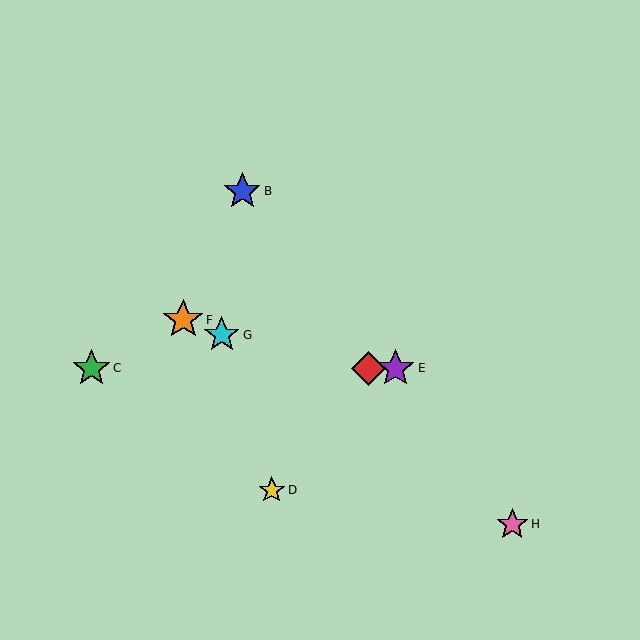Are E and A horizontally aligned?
Yes, both are at y≈368.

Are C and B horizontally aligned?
No, C is at y≈368 and B is at y≈191.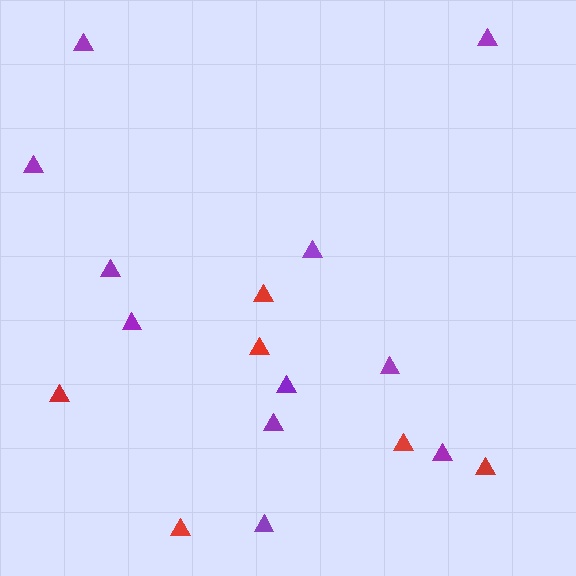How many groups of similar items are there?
There are 2 groups: one group of red triangles (6) and one group of purple triangles (11).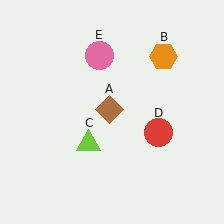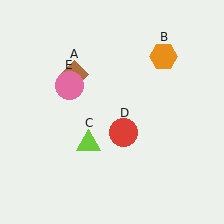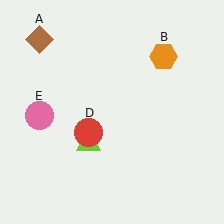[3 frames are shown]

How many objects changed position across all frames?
3 objects changed position: brown diamond (object A), red circle (object D), pink circle (object E).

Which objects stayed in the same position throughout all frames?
Orange hexagon (object B) and lime triangle (object C) remained stationary.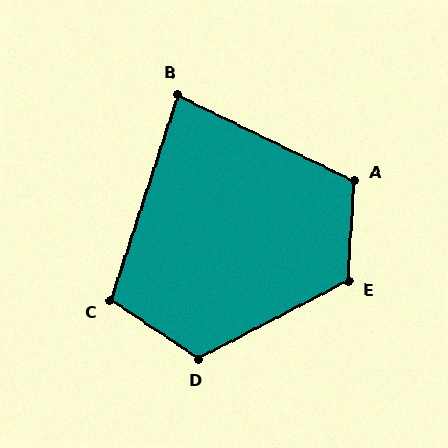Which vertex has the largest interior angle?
E, at approximately 120 degrees.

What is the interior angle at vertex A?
Approximately 113 degrees (obtuse).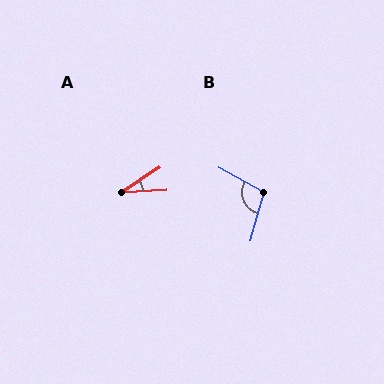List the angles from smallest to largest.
A (31°), B (104°).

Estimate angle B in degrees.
Approximately 104 degrees.